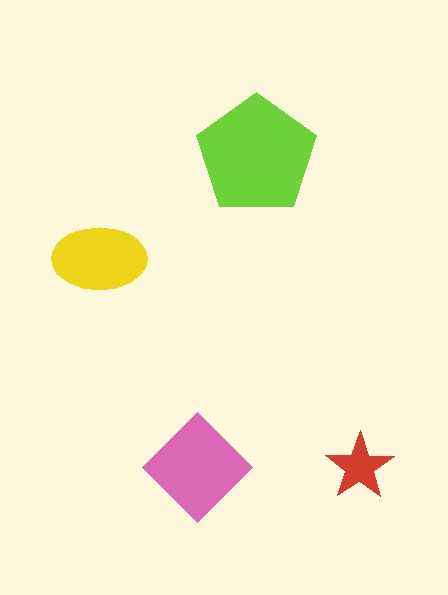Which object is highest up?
The lime pentagon is topmost.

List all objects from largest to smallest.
The lime pentagon, the pink diamond, the yellow ellipse, the red star.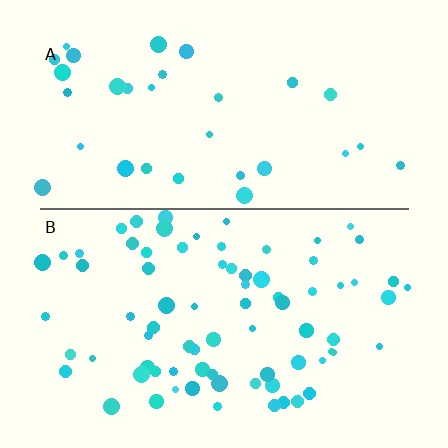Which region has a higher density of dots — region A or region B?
B (the bottom).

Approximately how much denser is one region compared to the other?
Approximately 2.4× — region B over region A.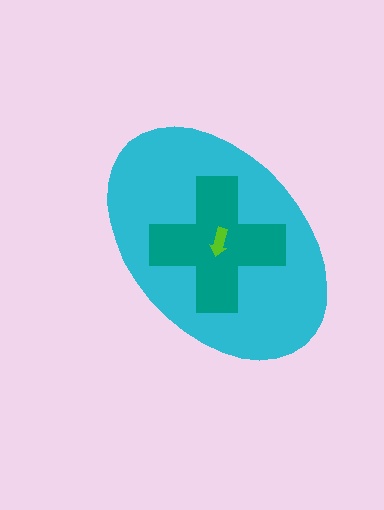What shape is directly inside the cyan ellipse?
The teal cross.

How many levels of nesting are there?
3.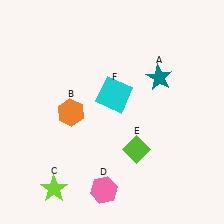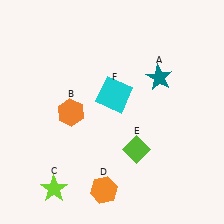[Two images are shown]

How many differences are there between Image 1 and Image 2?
There is 1 difference between the two images.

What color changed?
The hexagon (D) changed from pink in Image 1 to orange in Image 2.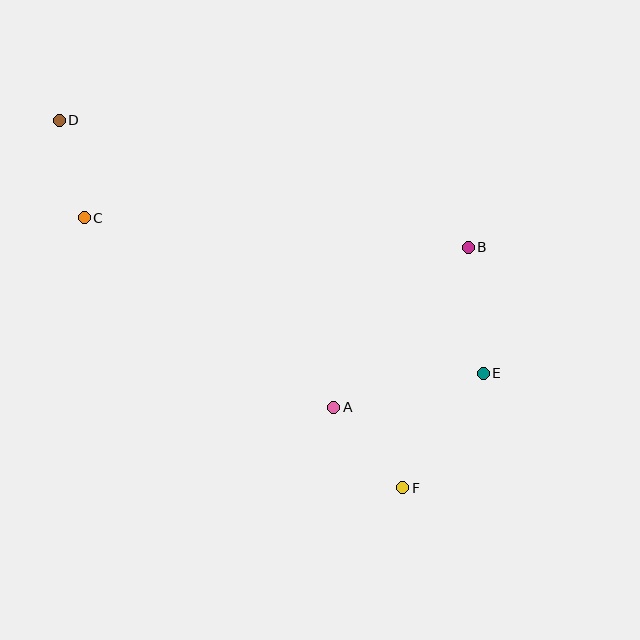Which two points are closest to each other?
Points C and D are closest to each other.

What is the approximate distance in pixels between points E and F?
The distance between E and F is approximately 140 pixels.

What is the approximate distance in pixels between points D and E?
The distance between D and E is approximately 494 pixels.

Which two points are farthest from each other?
Points D and F are farthest from each other.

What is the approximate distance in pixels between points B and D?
The distance between B and D is approximately 428 pixels.